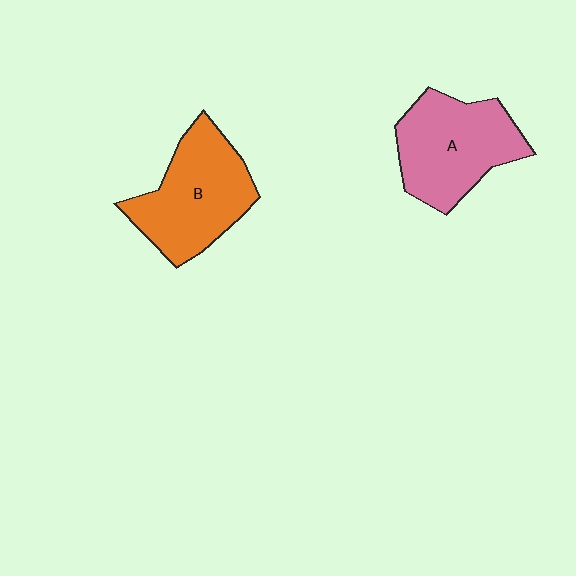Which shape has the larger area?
Shape B (orange).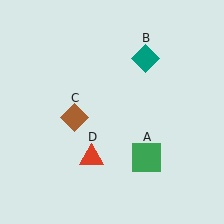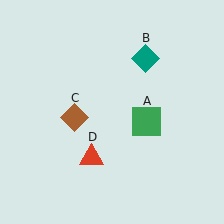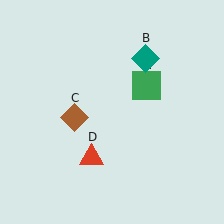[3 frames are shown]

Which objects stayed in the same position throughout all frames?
Teal diamond (object B) and brown diamond (object C) and red triangle (object D) remained stationary.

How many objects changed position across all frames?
1 object changed position: green square (object A).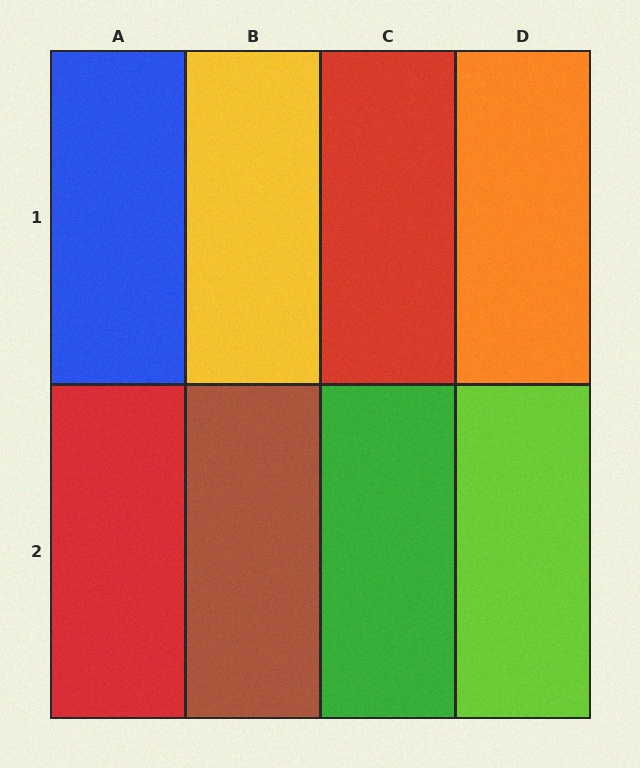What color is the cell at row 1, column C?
Red.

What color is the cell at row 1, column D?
Orange.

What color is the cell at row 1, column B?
Yellow.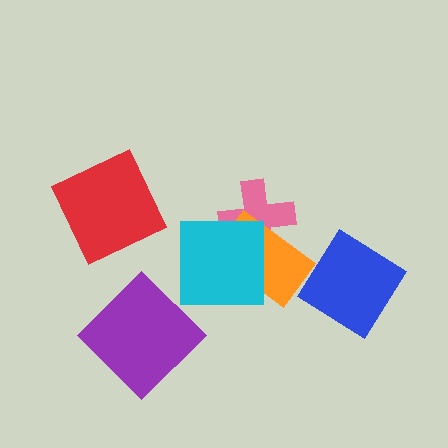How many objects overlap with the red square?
0 objects overlap with the red square.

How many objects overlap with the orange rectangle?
2 objects overlap with the orange rectangle.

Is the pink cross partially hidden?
Yes, it is partially covered by another shape.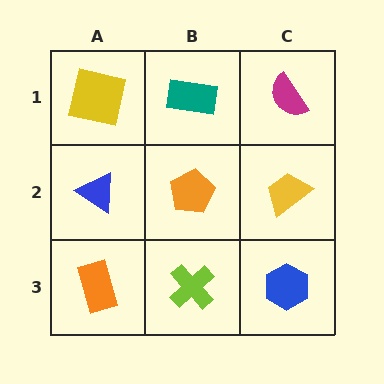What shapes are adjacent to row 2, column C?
A magenta semicircle (row 1, column C), a blue hexagon (row 3, column C), an orange pentagon (row 2, column B).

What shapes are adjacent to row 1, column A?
A blue triangle (row 2, column A), a teal rectangle (row 1, column B).